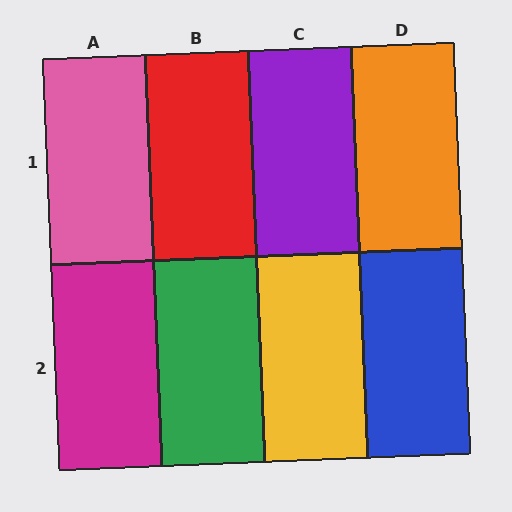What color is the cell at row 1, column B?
Red.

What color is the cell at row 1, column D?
Orange.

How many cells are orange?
1 cell is orange.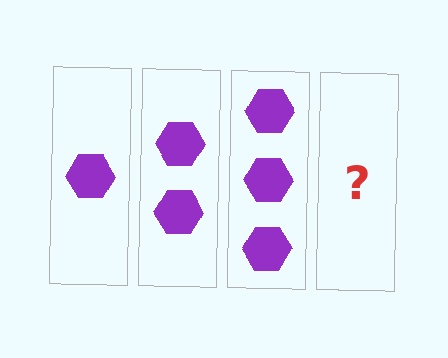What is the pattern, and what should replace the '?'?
The pattern is that each step adds one more hexagon. The '?' should be 4 hexagons.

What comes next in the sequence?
The next element should be 4 hexagons.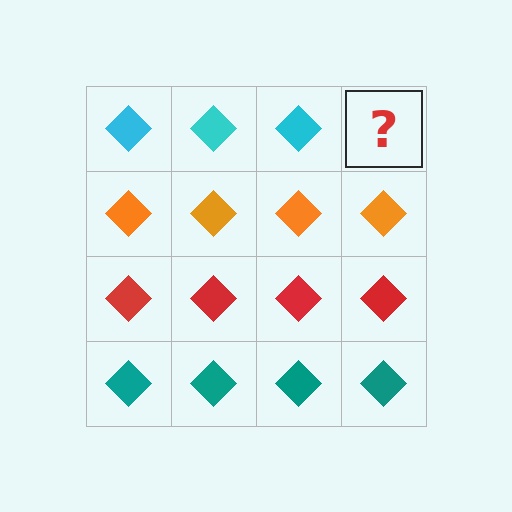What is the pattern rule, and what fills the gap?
The rule is that each row has a consistent color. The gap should be filled with a cyan diamond.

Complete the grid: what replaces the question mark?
The question mark should be replaced with a cyan diamond.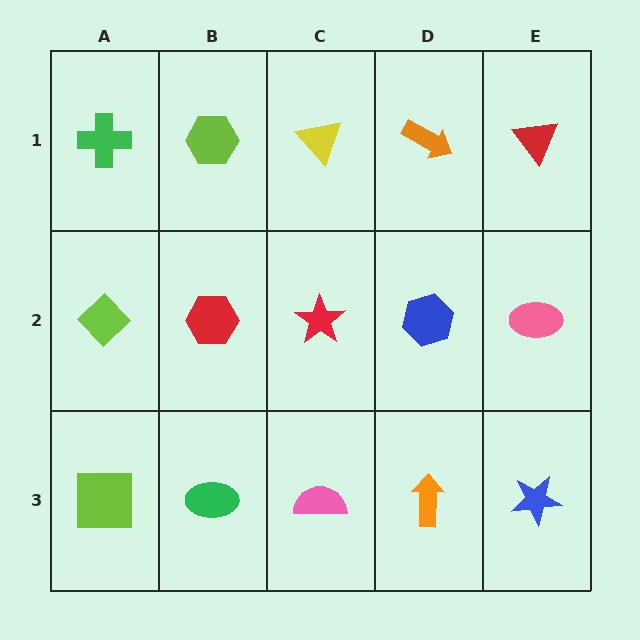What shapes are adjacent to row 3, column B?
A red hexagon (row 2, column B), a lime square (row 3, column A), a pink semicircle (row 3, column C).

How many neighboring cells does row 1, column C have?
3.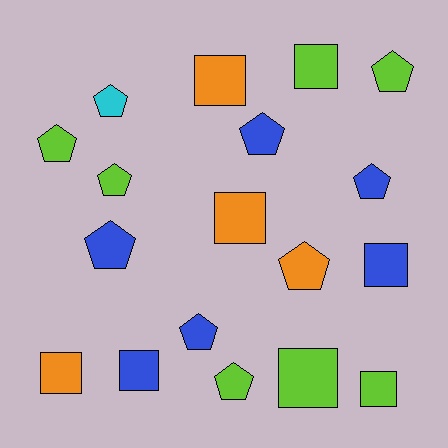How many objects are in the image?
There are 18 objects.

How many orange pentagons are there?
There is 1 orange pentagon.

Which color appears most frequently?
Lime, with 7 objects.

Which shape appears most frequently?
Pentagon, with 10 objects.